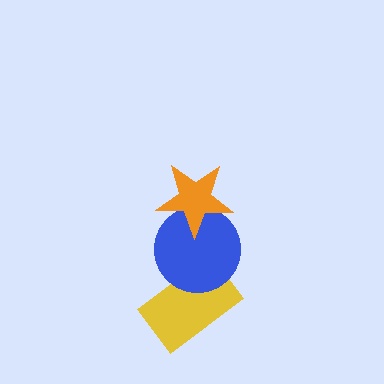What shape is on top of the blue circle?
The orange star is on top of the blue circle.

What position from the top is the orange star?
The orange star is 1st from the top.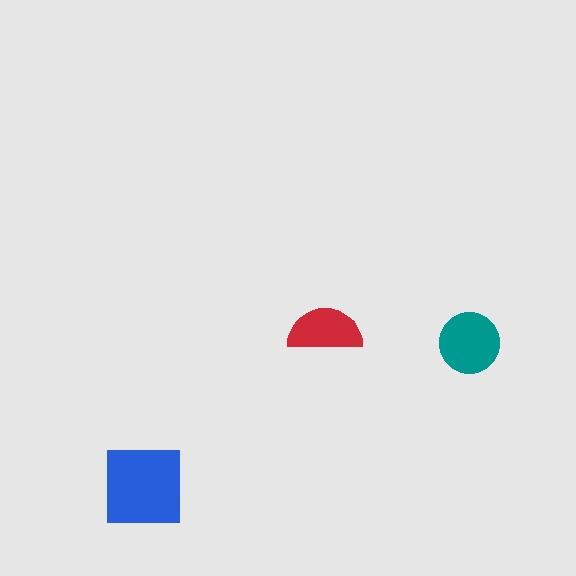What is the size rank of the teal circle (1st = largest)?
2nd.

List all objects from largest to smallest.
The blue square, the teal circle, the red semicircle.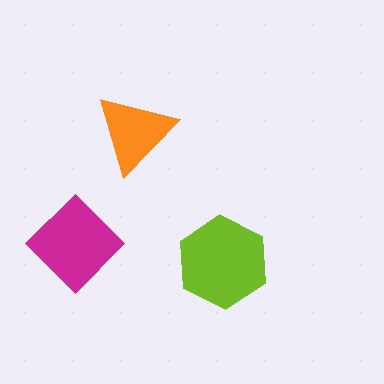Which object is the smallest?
The orange triangle.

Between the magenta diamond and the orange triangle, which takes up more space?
The magenta diamond.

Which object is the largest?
The lime hexagon.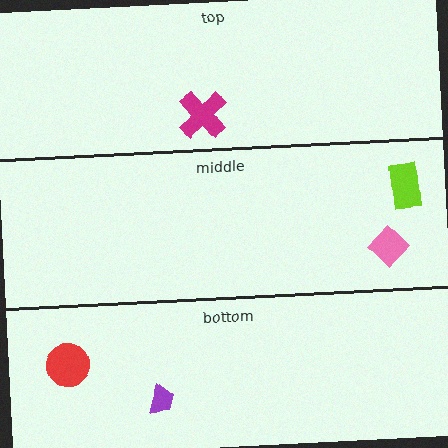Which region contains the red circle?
The bottom region.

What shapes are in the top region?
The magenta cross.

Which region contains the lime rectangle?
The middle region.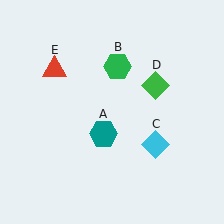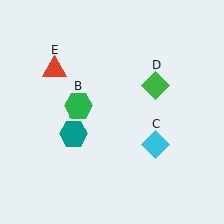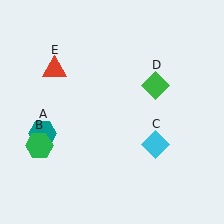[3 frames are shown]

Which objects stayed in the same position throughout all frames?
Cyan diamond (object C) and green diamond (object D) and red triangle (object E) remained stationary.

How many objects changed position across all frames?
2 objects changed position: teal hexagon (object A), green hexagon (object B).